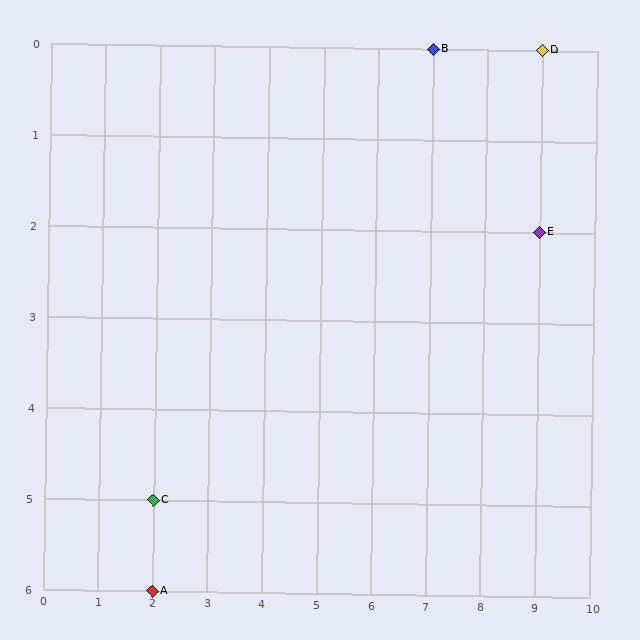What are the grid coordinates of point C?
Point C is at grid coordinates (2, 5).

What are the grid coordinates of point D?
Point D is at grid coordinates (9, 0).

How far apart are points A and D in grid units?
Points A and D are 7 columns and 6 rows apart (about 9.2 grid units diagonally).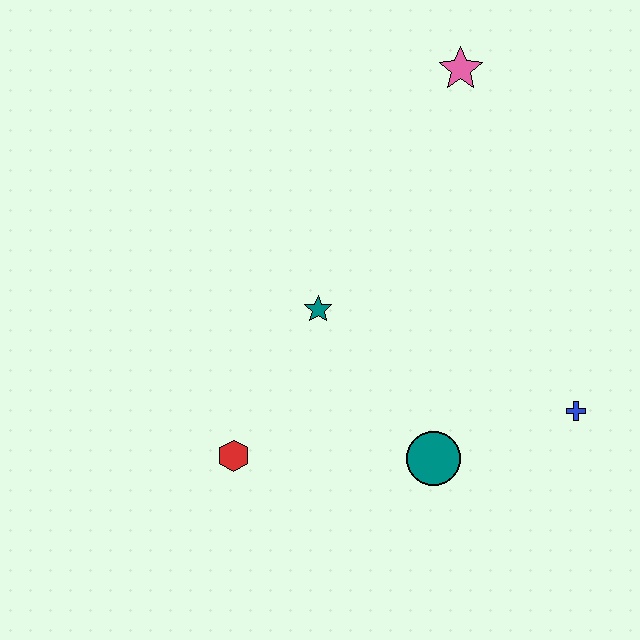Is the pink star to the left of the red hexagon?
No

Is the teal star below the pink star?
Yes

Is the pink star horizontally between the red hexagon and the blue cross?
Yes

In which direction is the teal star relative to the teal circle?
The teal star is above the teal circle.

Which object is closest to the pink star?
The teal star is closest to the pink star.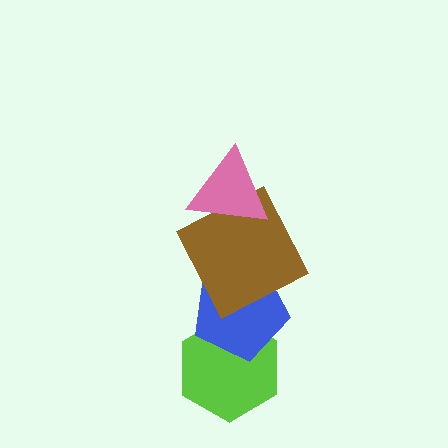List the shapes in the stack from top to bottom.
From top to bottom: the pink triangle, the brown square, the blue pentagon, the lime hexagon.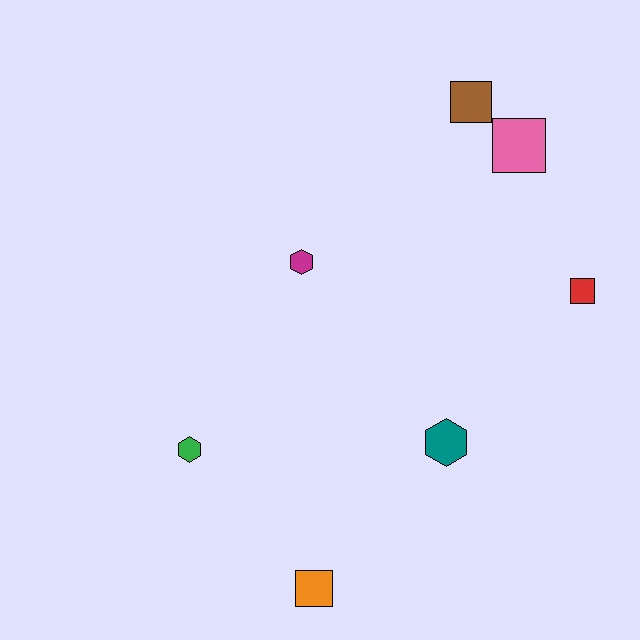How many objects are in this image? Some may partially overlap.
There are 7 objects.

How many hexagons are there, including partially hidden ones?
There are 3 hexagons.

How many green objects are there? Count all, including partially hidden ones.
There is 1 green object.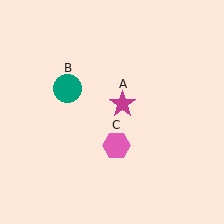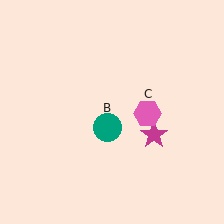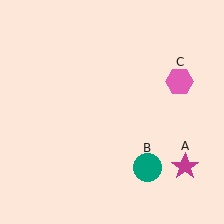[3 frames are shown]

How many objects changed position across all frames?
3 objects changed position: magenta star (object A), teal circle (object B), pink hexagon (object C).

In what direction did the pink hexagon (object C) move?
The pink hexagon (object C) moved up and to the right.